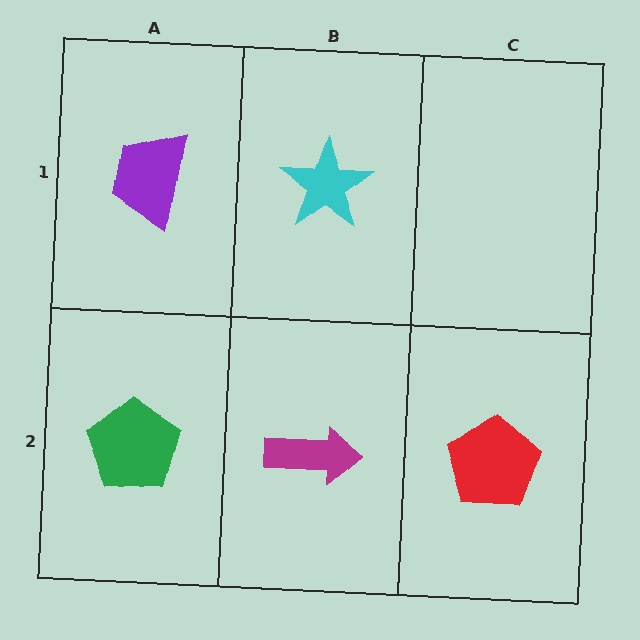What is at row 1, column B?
A cyan star.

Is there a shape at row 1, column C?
No, that cell is empty.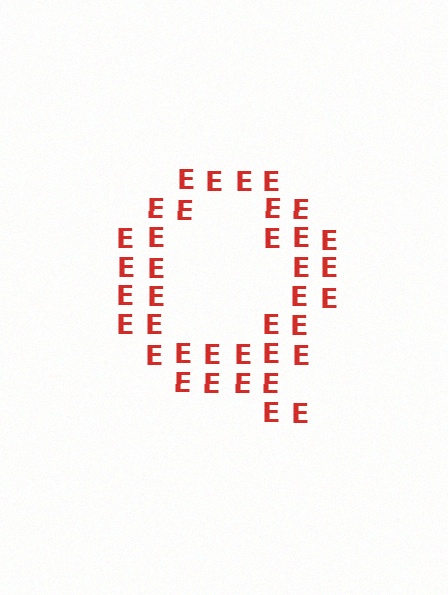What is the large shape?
The large shape is the letter Q.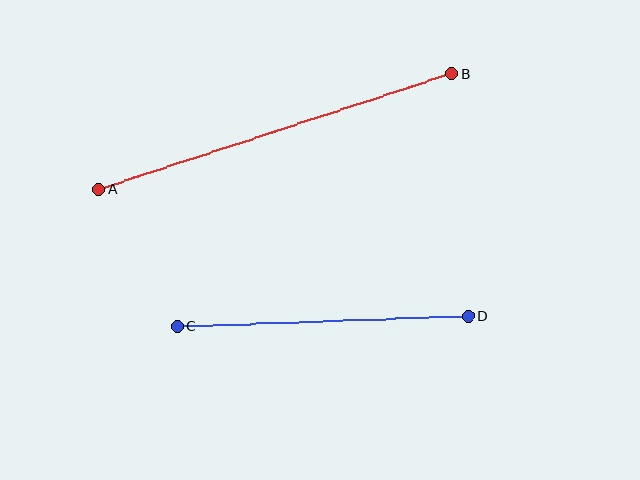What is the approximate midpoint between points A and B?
The midpoint is at approximately (275, 131) pixels.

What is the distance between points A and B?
The distance is approximately 372 pixels.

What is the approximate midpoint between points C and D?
The midpoint is at approximately (323, 322) pixels.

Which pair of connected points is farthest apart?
Points A and B are farthest apart.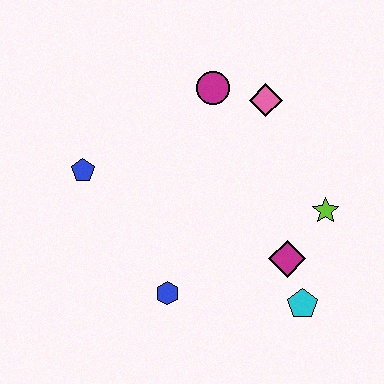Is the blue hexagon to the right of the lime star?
No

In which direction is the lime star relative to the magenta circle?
The lime star is below the magenta circle.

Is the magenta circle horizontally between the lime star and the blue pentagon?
Yes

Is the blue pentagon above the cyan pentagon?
Yes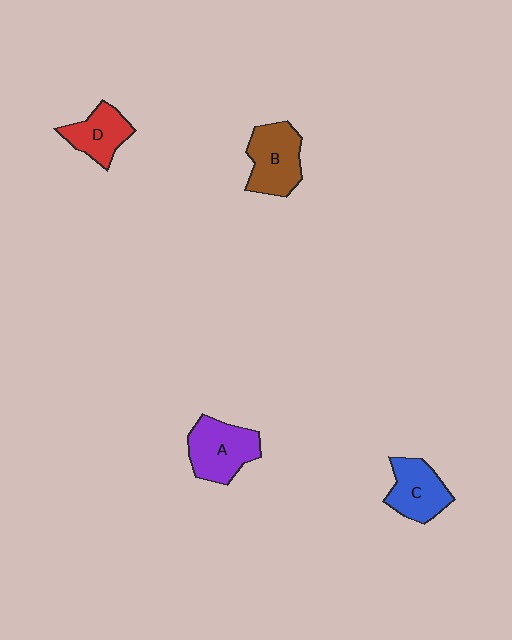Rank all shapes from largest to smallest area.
From largest to smallest: A (purple), B (brown), C (blue), D (red).